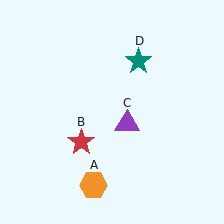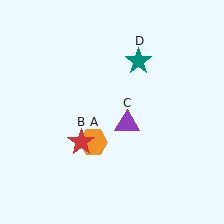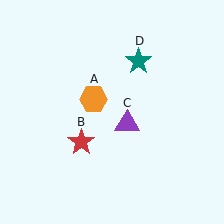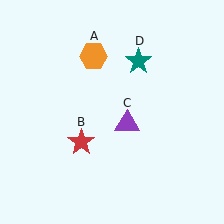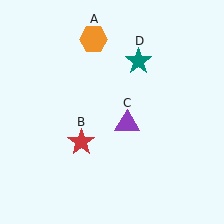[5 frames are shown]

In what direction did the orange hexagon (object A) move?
The orange hexagon (object A) moved up.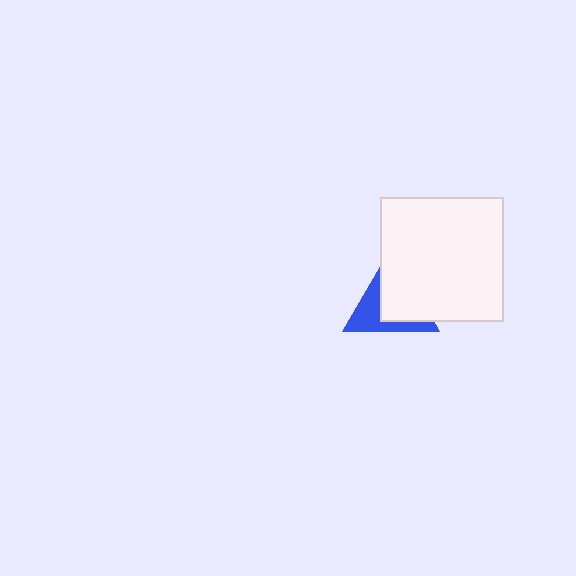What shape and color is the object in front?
The object in front is a white square.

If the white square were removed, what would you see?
You would see the complete blue triangle.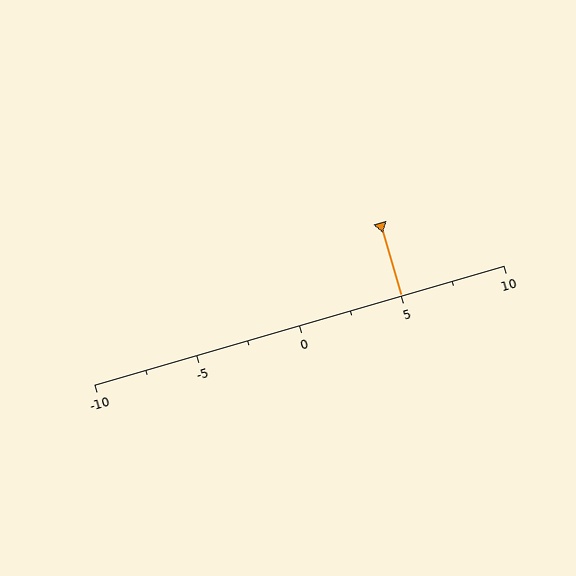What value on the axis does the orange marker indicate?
The marker indicates approximately 5.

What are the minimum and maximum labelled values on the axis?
The axis runs from -10 to 10.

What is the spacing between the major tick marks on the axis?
The major ticks are spaced 5 apart.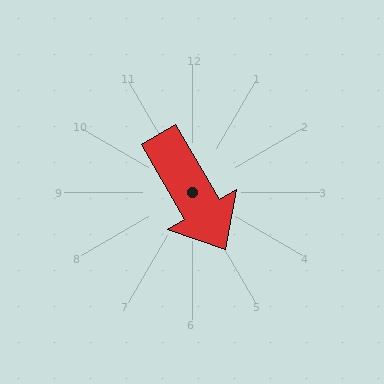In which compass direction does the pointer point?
Southeast.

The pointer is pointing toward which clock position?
Roughly 5 o'clock.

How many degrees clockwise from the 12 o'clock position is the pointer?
Approximately 150 degrees.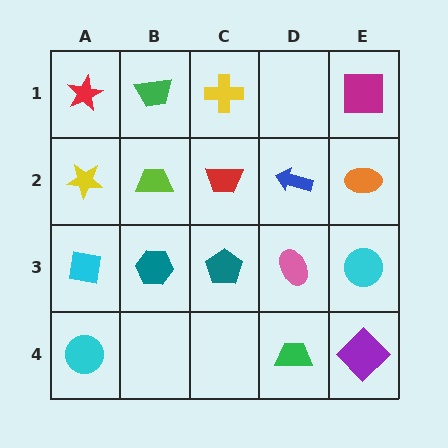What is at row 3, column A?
A cyan square.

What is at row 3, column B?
A teal hexagon.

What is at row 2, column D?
A blue arrow.